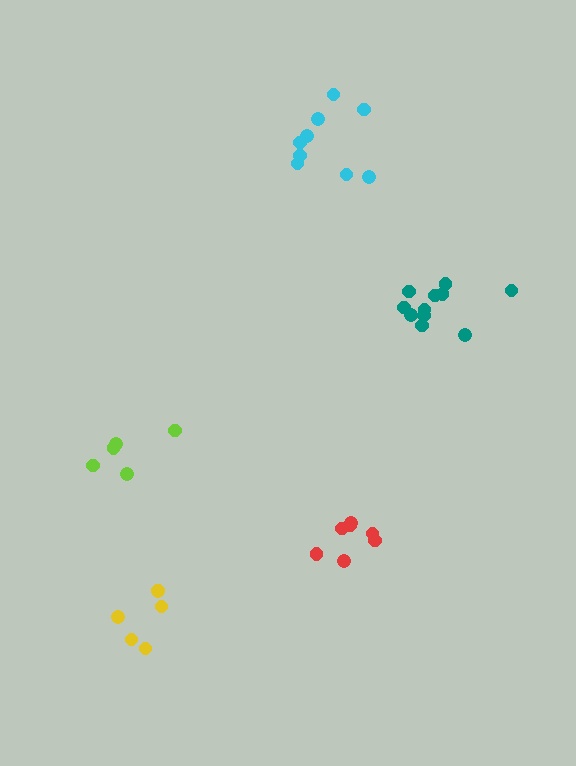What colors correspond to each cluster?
The clusters are colored: red, lime, yellow, teal, cyan.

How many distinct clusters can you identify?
There are 5 distinct clusters.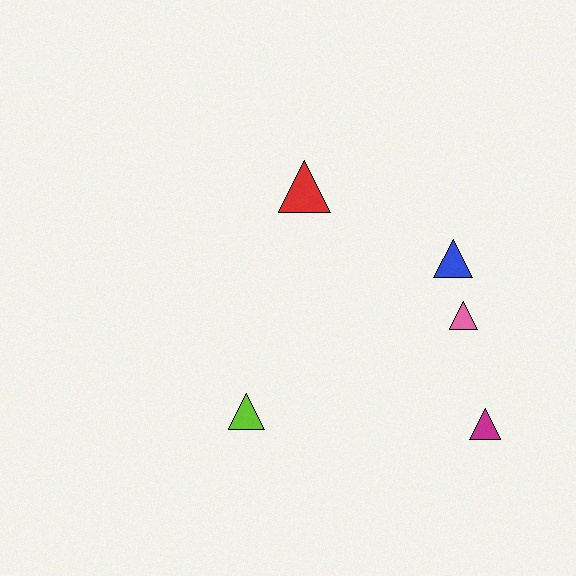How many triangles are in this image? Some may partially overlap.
There are 5 triangles.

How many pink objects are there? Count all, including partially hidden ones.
There is 1 pink object.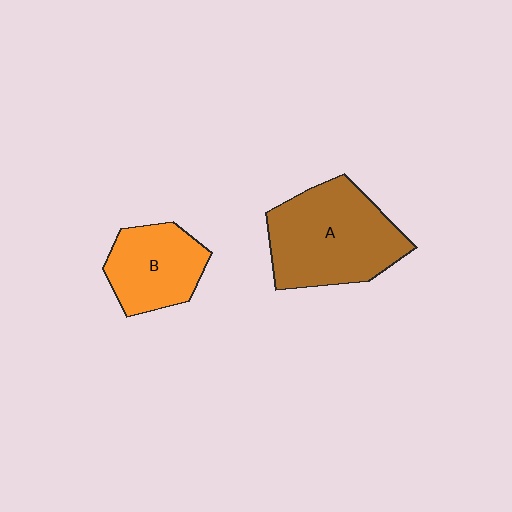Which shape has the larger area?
Shape A (brown).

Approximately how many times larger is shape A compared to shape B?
Approximately 1.6 times.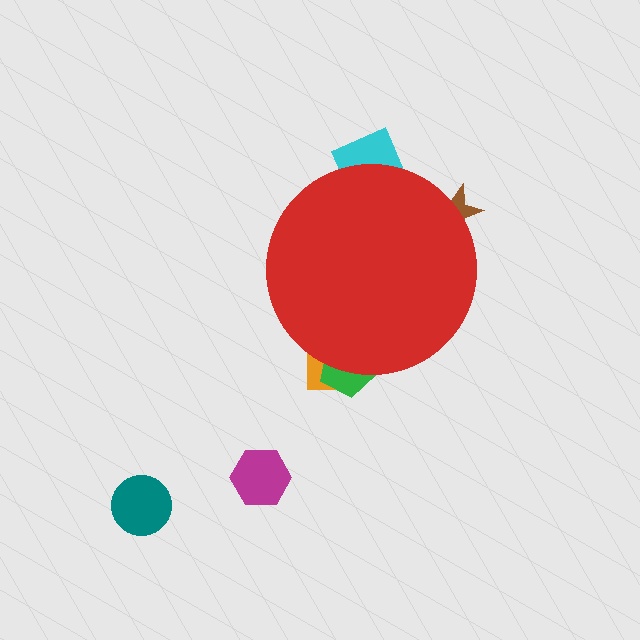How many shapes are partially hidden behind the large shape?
4 shapes are partially hidden.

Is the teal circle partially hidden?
No, the teal circle is fully visible.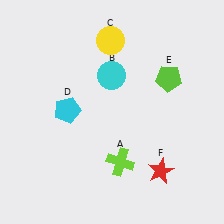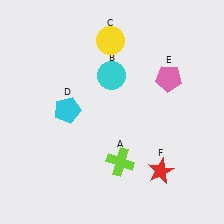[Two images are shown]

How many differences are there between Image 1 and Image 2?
There is 1 difference between the two images.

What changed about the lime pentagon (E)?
In Image 1, E is lime. In Image 2, it changed to pink.